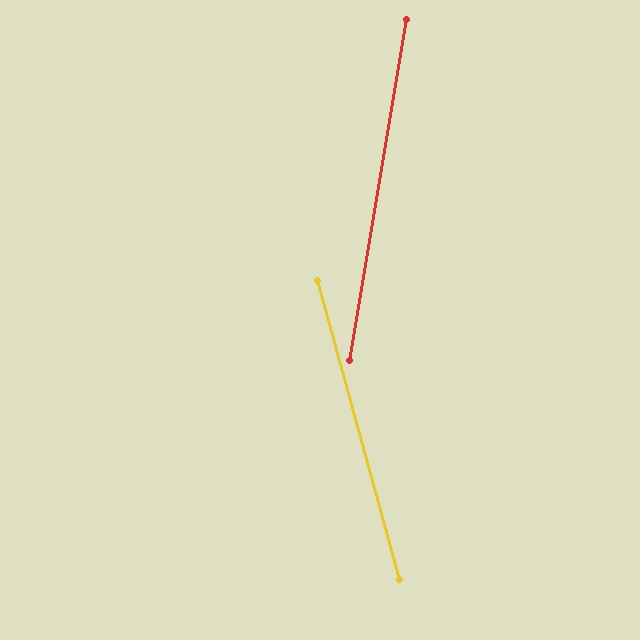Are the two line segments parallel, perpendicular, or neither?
Neither parallel nor perpendicular — they differ by about 25°.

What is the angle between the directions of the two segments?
Approximately 25 degrees.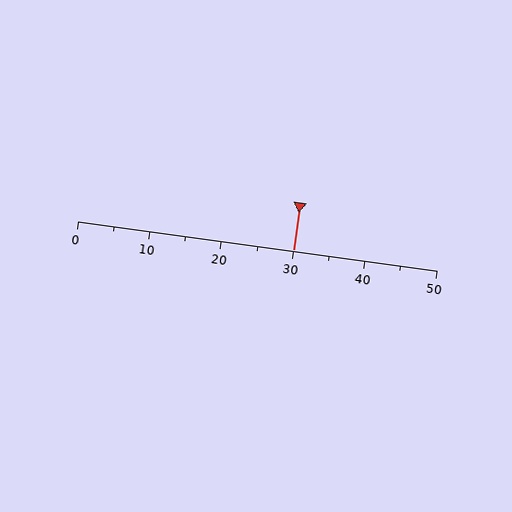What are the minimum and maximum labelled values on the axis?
The axis runs from 0 to 50.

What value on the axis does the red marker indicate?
The marker indicates approximately 30.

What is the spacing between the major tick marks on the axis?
The major ticks are spaced 10 apart.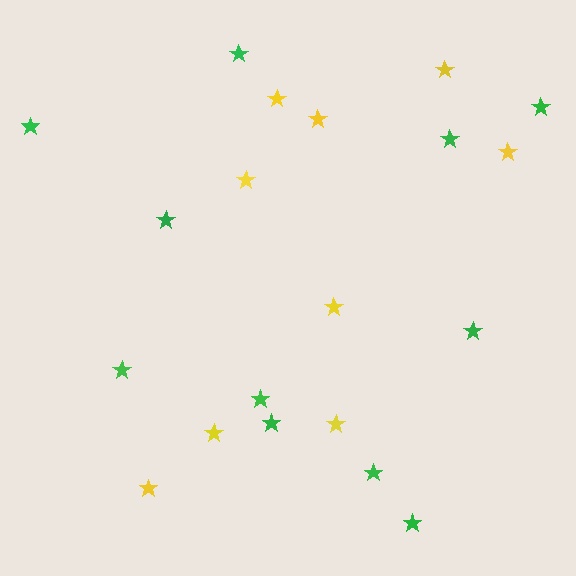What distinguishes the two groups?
There are 2 groups: one group of yellow stars (9) and one group of green stars (11).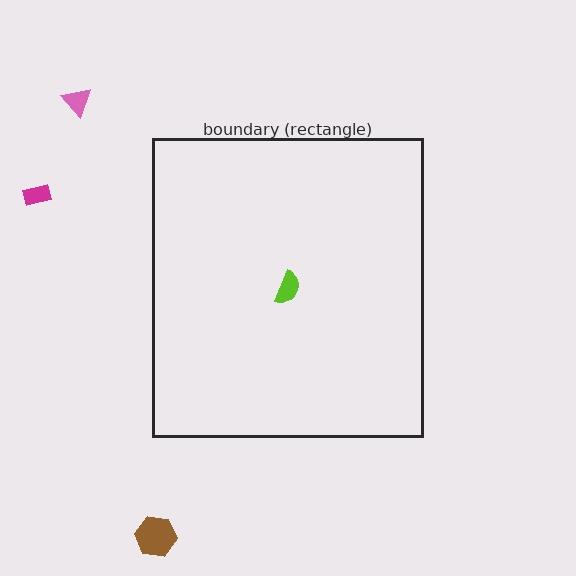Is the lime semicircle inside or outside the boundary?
Inside.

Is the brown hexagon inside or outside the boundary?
Outside.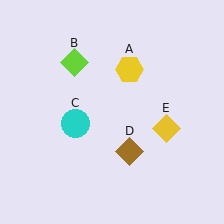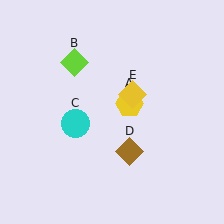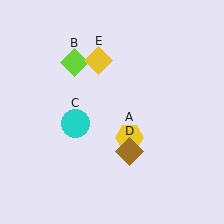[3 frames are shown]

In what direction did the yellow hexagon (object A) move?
The yellow hexagon (object A) moved down.